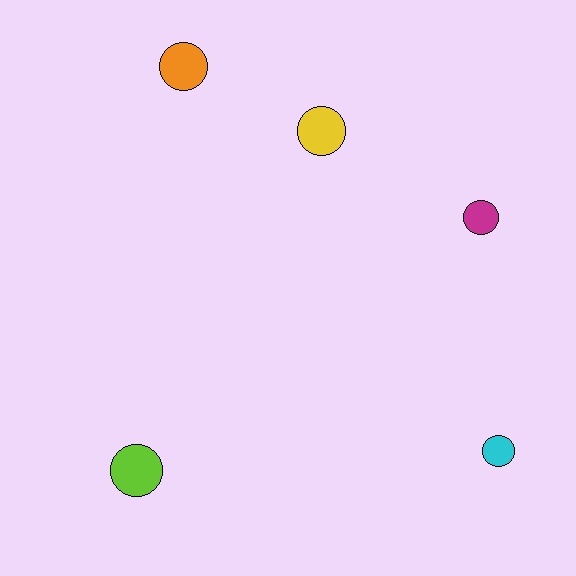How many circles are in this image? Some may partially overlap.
There are 5 circles.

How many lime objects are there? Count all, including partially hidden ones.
There is 1 lime object.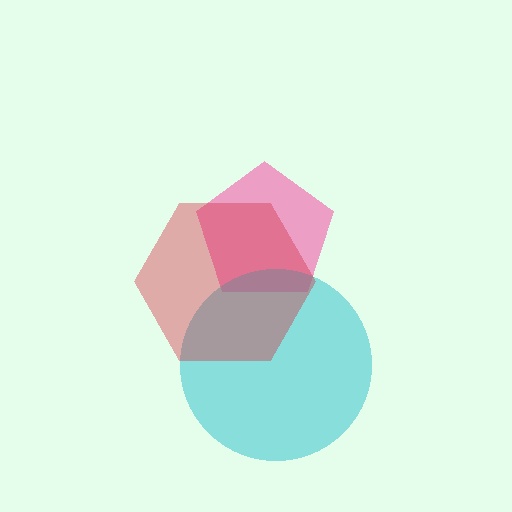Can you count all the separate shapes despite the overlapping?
Yes, there are 3 separate shapes.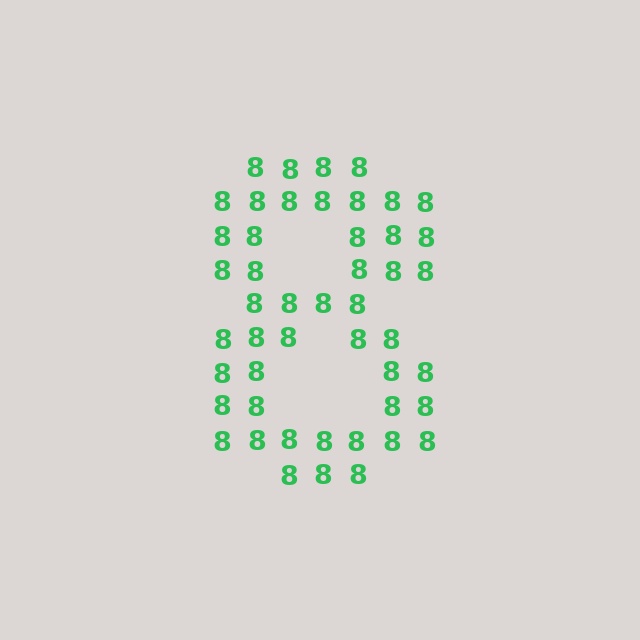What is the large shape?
The large shape is the digit 8.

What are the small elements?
The small elements are digit 8's.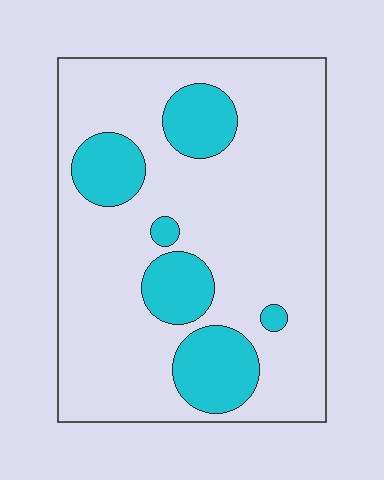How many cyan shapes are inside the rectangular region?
6.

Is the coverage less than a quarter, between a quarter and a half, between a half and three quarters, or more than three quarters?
Less than a quarter.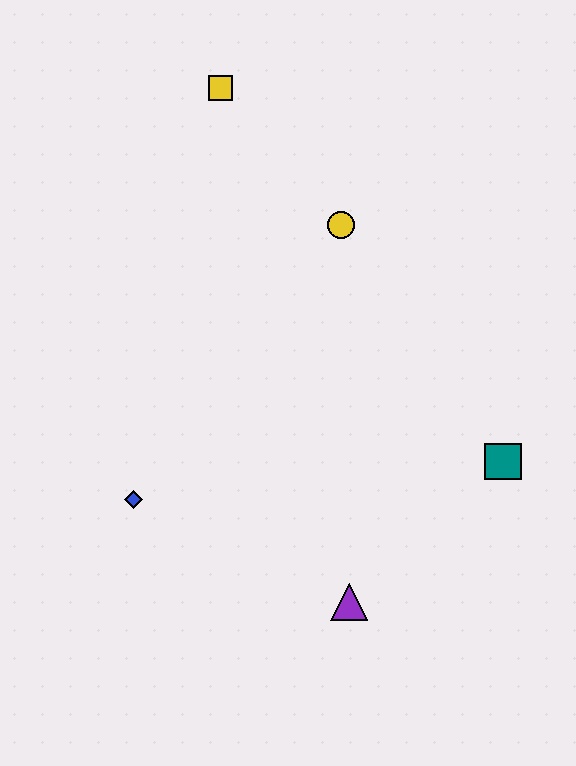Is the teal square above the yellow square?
No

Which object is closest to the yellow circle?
The yellow square is closest to the yellow circle.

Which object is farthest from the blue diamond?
The yellow square is farthest from the blue diamond.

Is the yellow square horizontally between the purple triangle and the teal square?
No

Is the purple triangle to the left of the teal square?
Yes